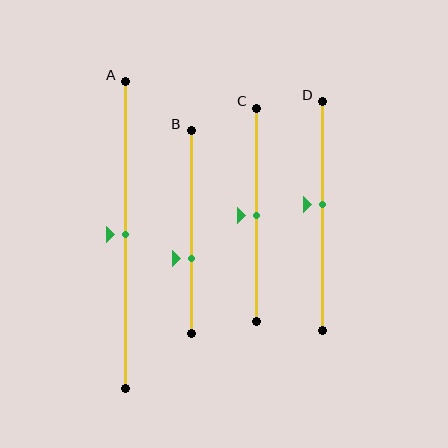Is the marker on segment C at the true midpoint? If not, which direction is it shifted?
Yes, the marker on segment C is at the true midpoint.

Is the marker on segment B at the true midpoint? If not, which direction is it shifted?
No, the marker on segment B is shifted downward by about 13% of the segment length.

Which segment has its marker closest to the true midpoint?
Segment A has its marker closest to the true midpoint.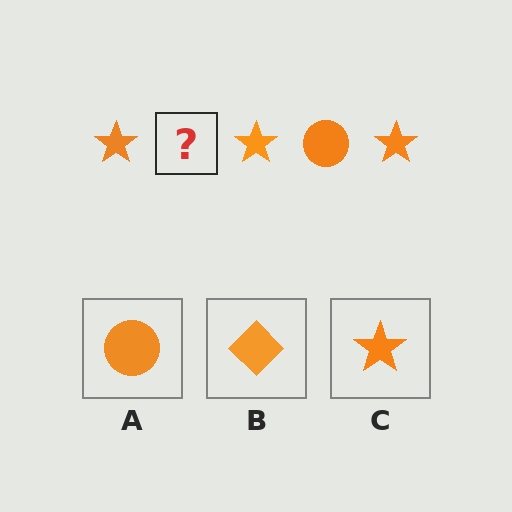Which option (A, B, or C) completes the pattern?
A.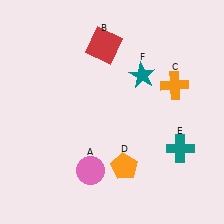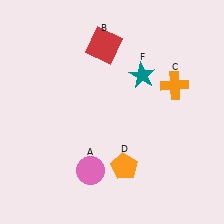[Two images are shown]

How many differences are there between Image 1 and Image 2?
There is 1 difference between the two images.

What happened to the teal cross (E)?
The teal cross (E) was removed in Image 2. It was in the bottom-right area of Image 1.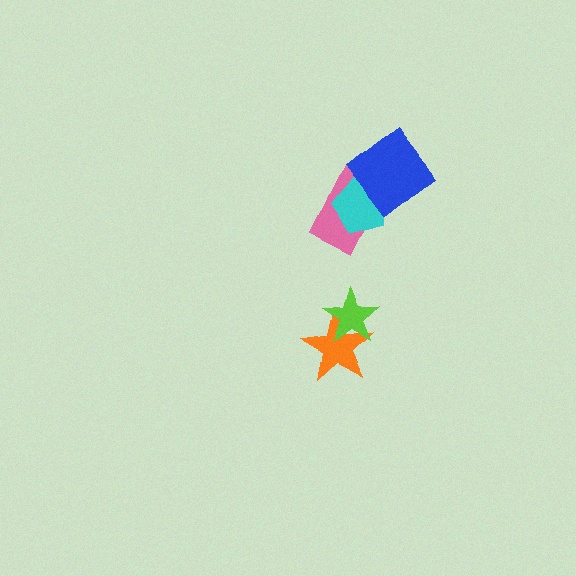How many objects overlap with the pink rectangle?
2 objects overlap with the pink rectangle.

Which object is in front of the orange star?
The lime star is in front of the orange star.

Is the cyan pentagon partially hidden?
Yes, it is partially covered by another shape.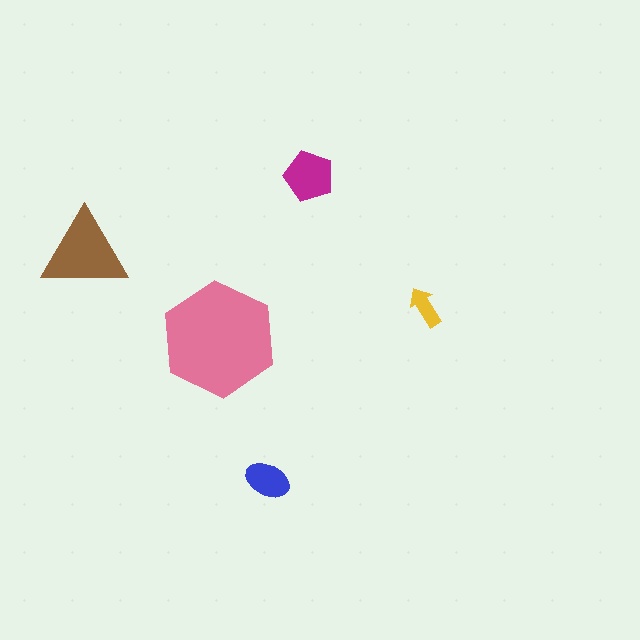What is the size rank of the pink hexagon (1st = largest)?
1st.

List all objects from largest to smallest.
The pink hexagon, the brown triangle, the magenta pentagon, the blue ellipse, the yellow arrow.